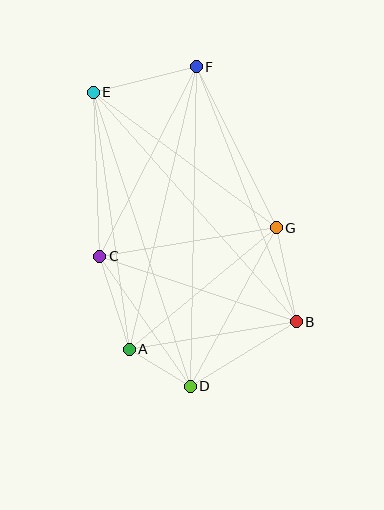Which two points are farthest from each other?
Points D and F are farthest from each other.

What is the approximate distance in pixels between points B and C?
The distance between B and C is approximately 207 pixels.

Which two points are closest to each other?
Points A and D are closest to each other.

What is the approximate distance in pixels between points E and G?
The distance between E and G is approximately 227 pixels.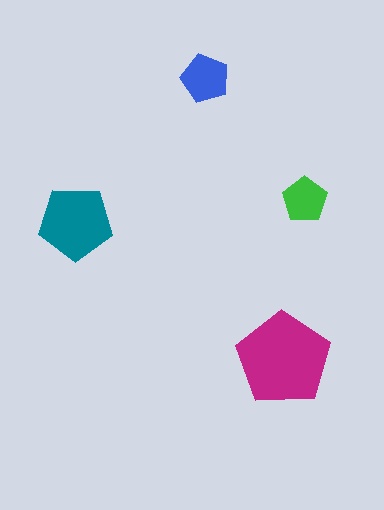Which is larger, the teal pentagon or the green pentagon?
The teal one.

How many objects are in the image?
There are 4 objects in the image.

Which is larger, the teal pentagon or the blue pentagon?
The teal one.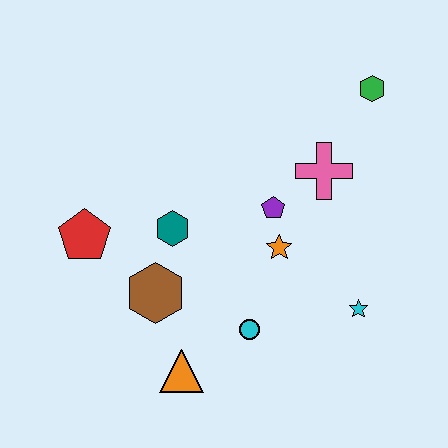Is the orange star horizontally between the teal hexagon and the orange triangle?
No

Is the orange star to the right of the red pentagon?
Yes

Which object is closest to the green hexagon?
The pink cross is closest to the green hexagon.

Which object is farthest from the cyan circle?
The green hexagon is farthest from the cyan circle.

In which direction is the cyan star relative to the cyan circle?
The cyan star is to the right of the cyan circle.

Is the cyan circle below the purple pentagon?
Yes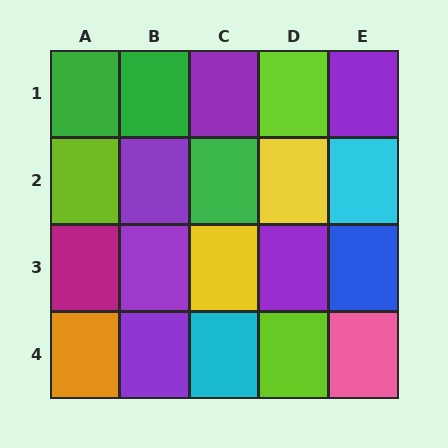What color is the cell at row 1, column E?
Purple.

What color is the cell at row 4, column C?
Cyan.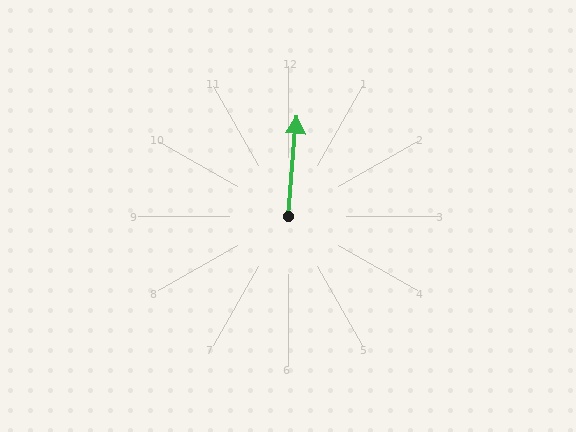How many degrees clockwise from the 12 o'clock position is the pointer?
Approximately 5 degrees.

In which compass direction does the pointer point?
North.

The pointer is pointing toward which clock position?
Roughly 12 o'clock.